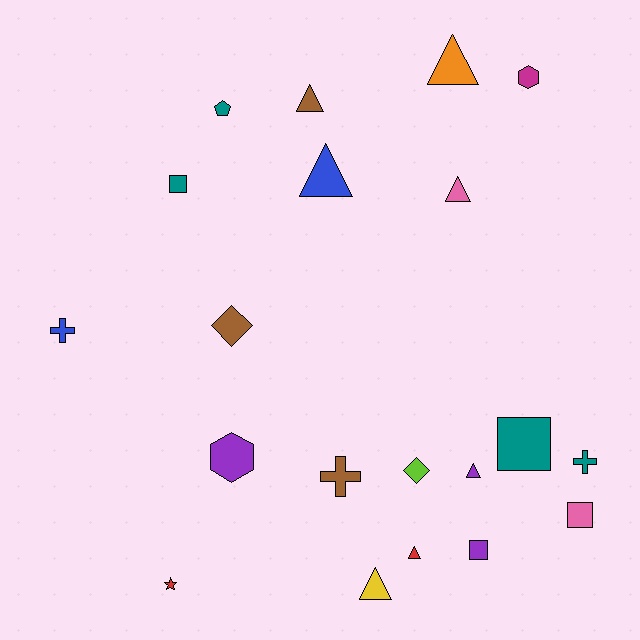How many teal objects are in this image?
There are 4 teal objects.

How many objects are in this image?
There are 20 objects.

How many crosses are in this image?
There are 3 crosses.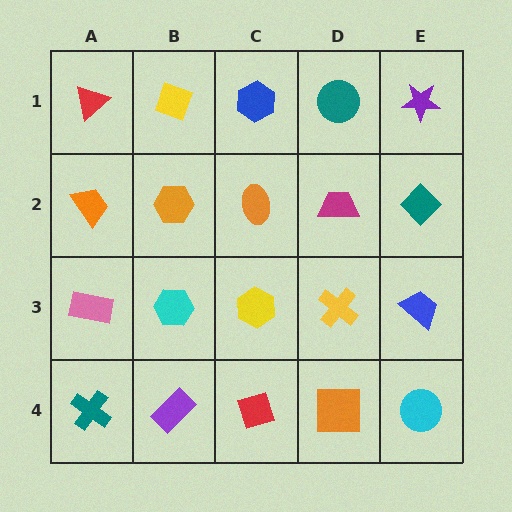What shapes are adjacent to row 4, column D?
A yellow cross (row 3, column D), a red diamond (row 4, column C), a cyan circle (row 4, column E).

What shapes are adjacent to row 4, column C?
A yellow hexagon (row 3, column C), a purple rectangle (row 4, column B), an orange square (row 4, column D).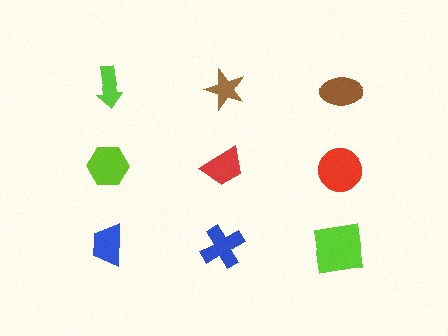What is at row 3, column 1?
A blue trapezoid.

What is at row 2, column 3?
A red circle.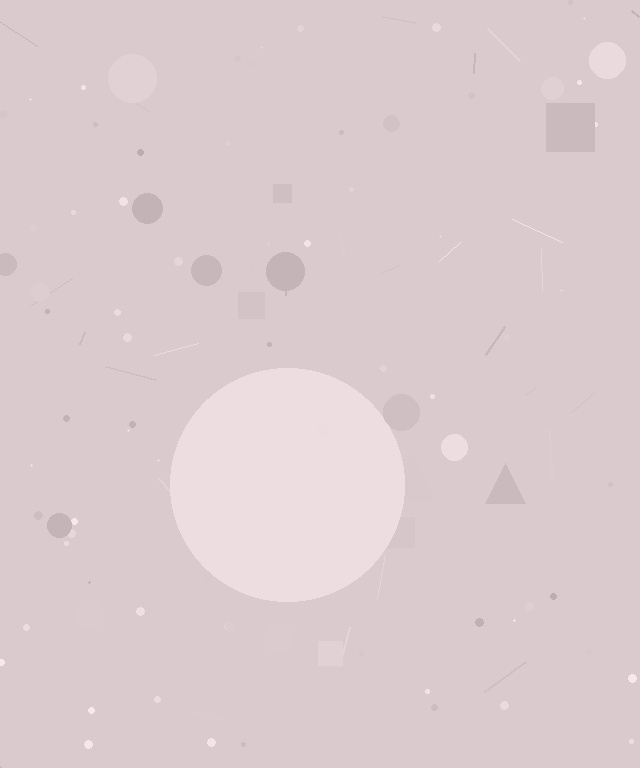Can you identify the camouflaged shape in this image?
The camouflaged shape is a circle.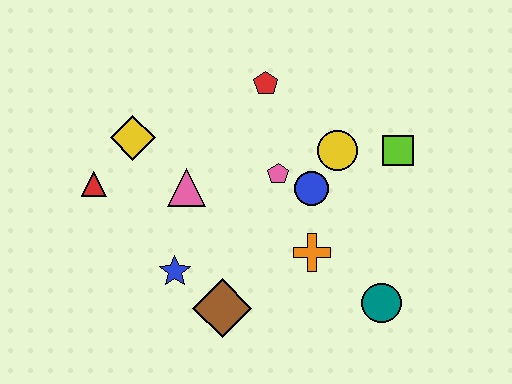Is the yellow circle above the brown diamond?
Yes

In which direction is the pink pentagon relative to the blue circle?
The pink pentagon is to the left of the blue circle.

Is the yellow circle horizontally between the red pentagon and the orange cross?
No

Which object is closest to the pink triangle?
The yellow diamond is closest to the pink triangle.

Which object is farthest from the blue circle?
The red triangle is farthest from the blue circle.